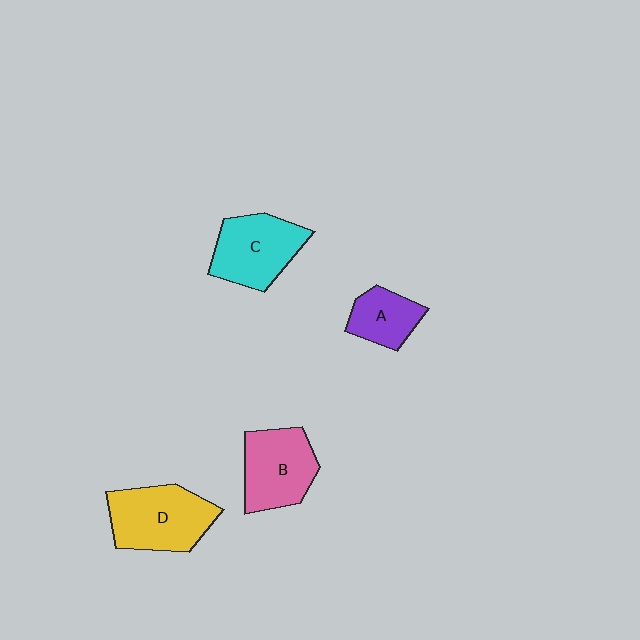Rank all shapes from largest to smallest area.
From largest to smallest: D (yellow), C (cyan), B (pink), A (purple).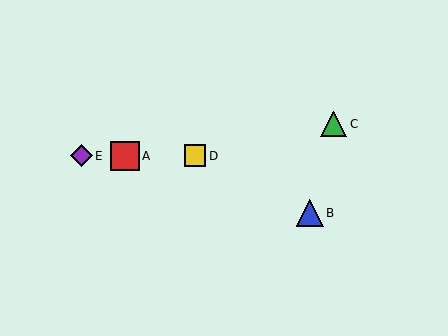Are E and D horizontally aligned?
Yes, both are at y≈156.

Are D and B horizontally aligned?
No, D is at y≈156 and B is at y≈213.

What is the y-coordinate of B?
Object B is at y≈213.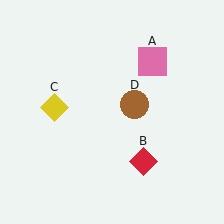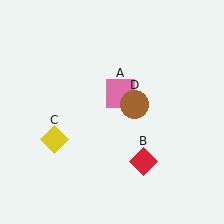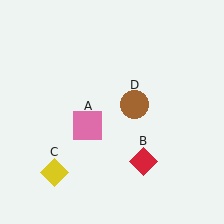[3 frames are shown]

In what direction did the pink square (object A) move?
The pink square (object A) moved down and to the left.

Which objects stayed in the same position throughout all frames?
Red diamond (object B) and brown circle (object D) remained stationary.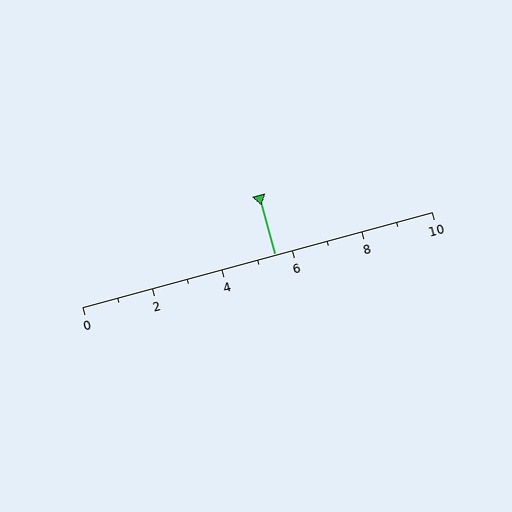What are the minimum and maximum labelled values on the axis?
The axis runs from 0 to 10.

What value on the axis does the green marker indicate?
The marker indicates approximately 5.5.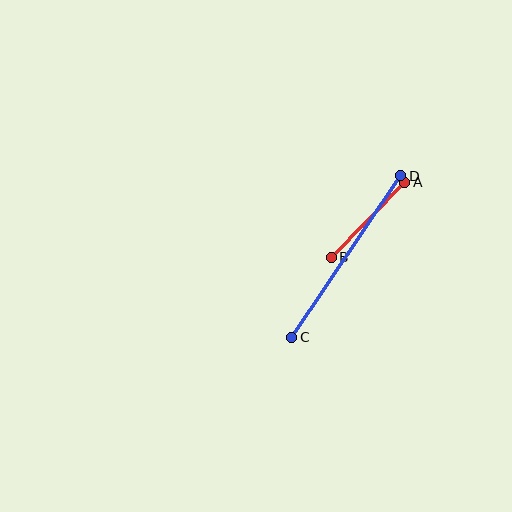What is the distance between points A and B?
The distance is approximately 105 pixels.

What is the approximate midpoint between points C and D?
The midpoint is at approximately (346, 257) pixels.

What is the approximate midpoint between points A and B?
The midpoint is at approximately (368, 220) pixels.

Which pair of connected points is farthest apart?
Points C and D are farthest apart.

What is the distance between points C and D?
The distance is approximately 195 pixels.